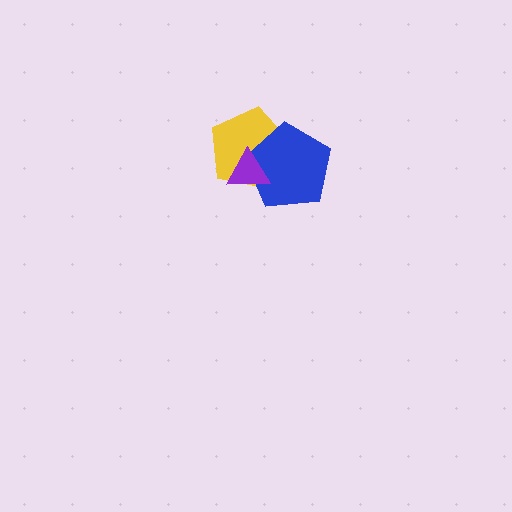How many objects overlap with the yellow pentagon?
2 objects overlap with the yellow pentagon.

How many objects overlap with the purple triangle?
2 objects overlap with the purple triangle.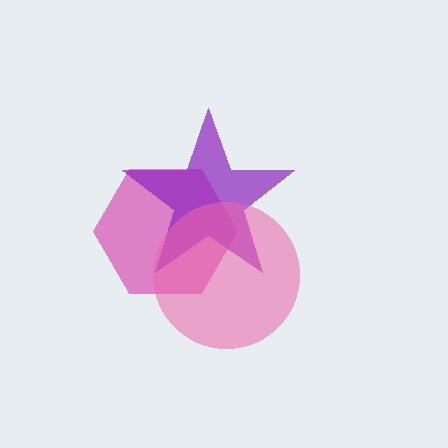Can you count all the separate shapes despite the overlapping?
Yes, there are 3 separate shapes.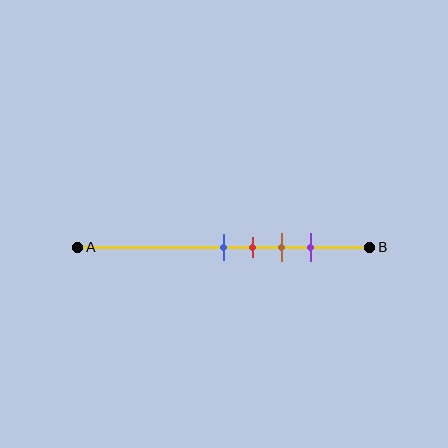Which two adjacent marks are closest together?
The blue and red marks are the closest adjacent pair.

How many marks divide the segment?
There are 4 marks dividing the segment.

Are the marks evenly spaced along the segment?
Yes, the marks are approximately evenly spaced.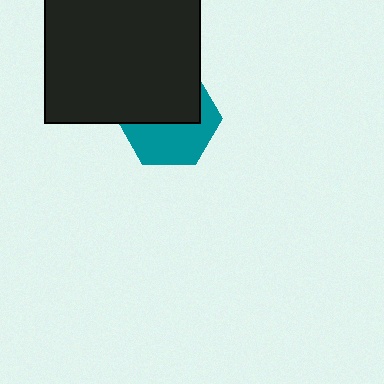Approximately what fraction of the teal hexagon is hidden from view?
Roughly 50% of the teal hexagon is hidden behind the black square.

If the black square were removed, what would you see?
You would see the complete teal hexagon.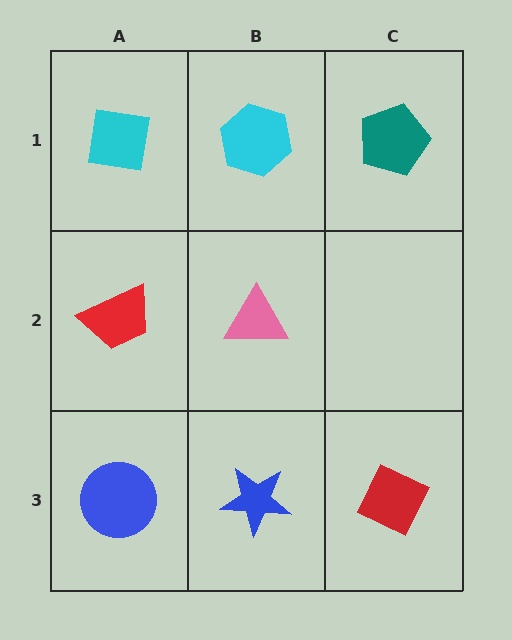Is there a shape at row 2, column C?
No, that cell is empty.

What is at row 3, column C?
A red diamond.